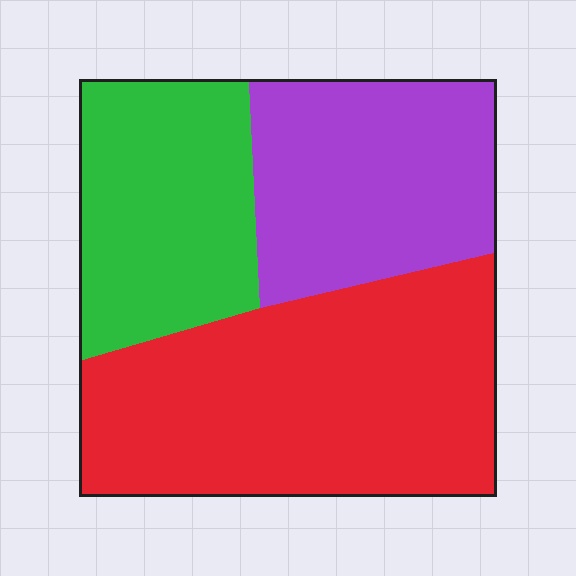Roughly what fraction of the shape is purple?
Purple takes up about one quarter (1/4) of the shape.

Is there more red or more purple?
Red.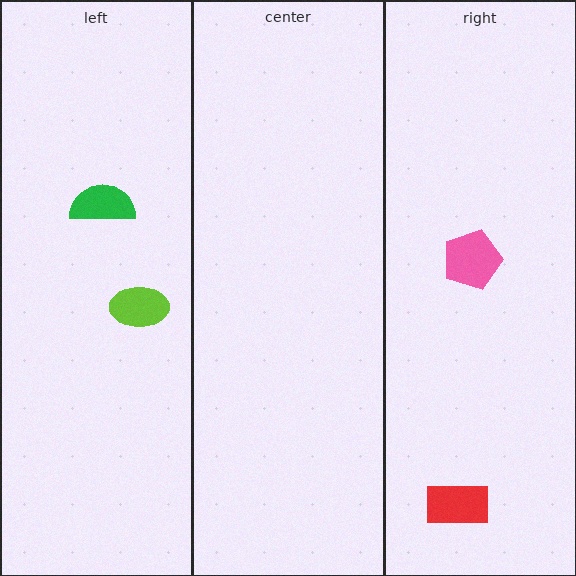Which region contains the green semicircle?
The left region.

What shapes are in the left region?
The green semicircle, the lime ellipse.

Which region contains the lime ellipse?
The left region.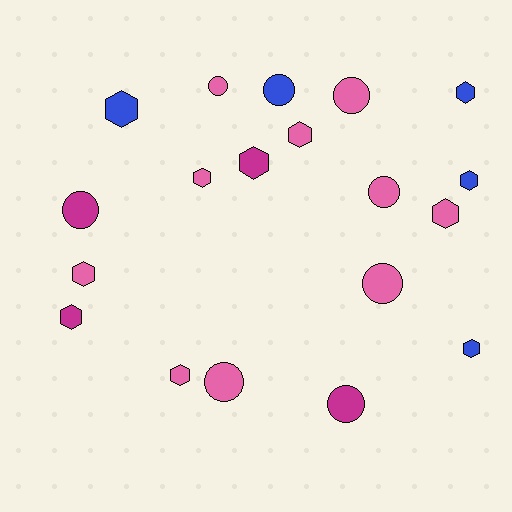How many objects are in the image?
There are 19 objects.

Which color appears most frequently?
Pink, with 10 objects.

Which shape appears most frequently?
Hexagon, with 11 objects.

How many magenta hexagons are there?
There are 2 magenta hexagons.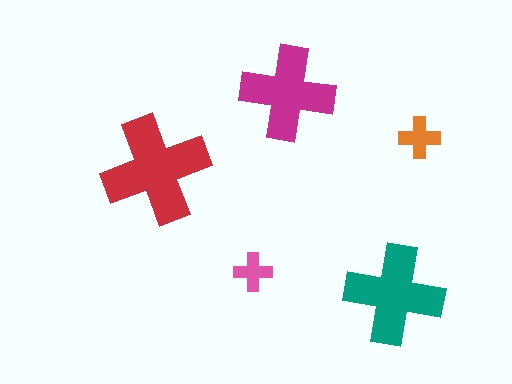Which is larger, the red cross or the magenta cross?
The red one.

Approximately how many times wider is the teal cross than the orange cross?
About 2.5 times wider.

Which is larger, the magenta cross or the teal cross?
The teal one.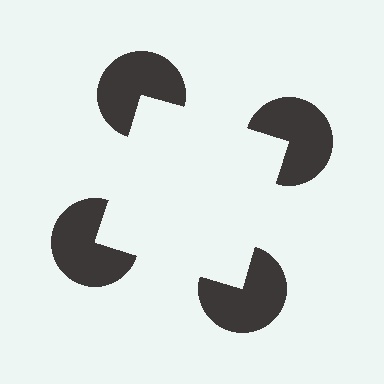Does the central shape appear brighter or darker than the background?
It typically appears slightly brighter than the background, even though no actual brightness change is drawn.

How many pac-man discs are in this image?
There are 4 — one at each vertex of the illusory square.